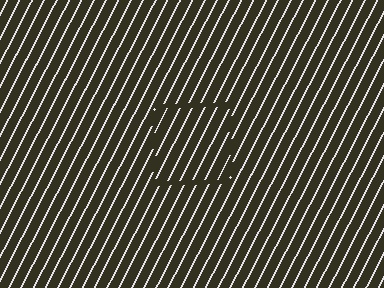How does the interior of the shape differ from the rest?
The interior of the shape contains the same grating, shifted by half a period — the contour is defined by the phase discontinuity where line-ends from the inner and outer gratings abut.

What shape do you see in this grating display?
An illusory square. The interior of the shape contains the same grating, shifted by half a period — the contour is defined by the phase discontinuity where line-ends from the inner and outer gratings abut.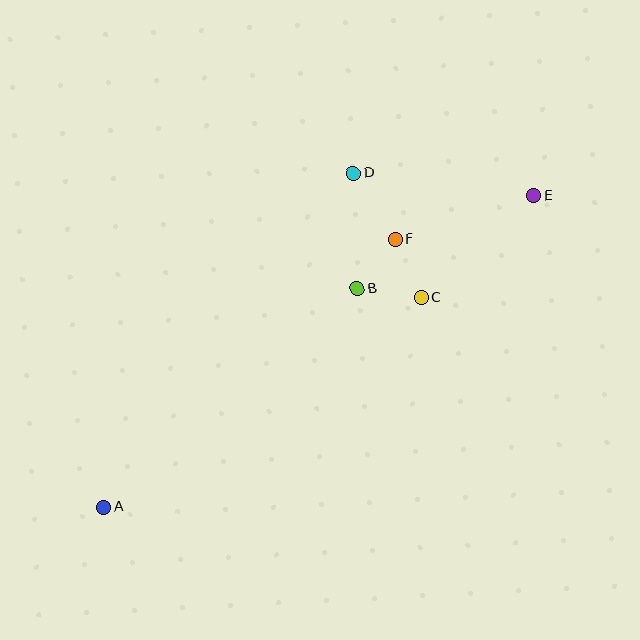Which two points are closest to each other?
Points B and F are closest to each other.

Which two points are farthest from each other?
Points A and E are farthest from each other.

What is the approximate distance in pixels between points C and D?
The distance between C and D is approximately 142 pixels.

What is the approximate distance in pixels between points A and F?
The distance between A and F is approximately 396 pixels.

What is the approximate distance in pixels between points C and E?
The distance between C and E is approximately 152 pixels.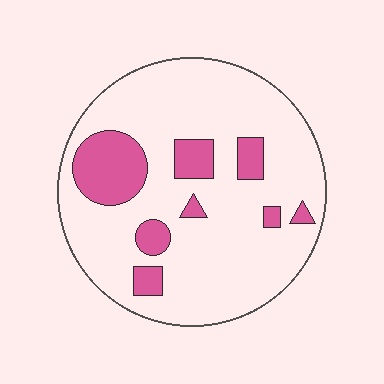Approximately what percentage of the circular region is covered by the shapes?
Approximately 20%.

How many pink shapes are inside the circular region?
8.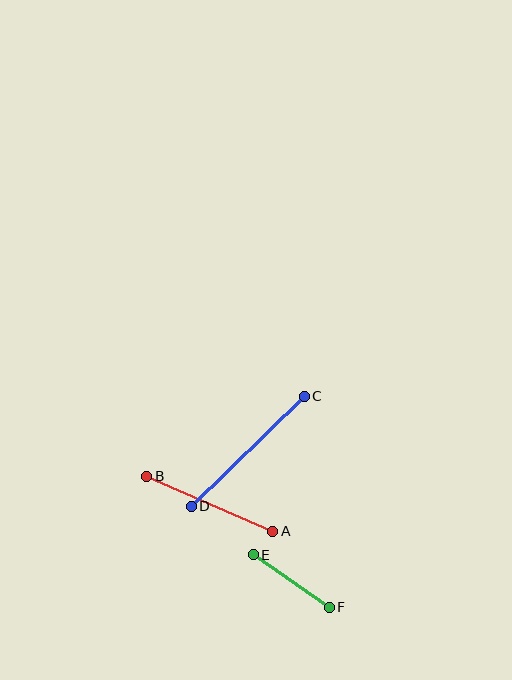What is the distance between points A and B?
The distance is approximately 138 pixels.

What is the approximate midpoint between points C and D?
The midpoint is at approximately (248, 451) pixels.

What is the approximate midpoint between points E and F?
The midpoint is at approximately (291, 581) pixels.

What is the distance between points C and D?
The distance is approximately 158 pixels.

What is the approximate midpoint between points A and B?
The midpoint is at approximately (210, 504) pixels.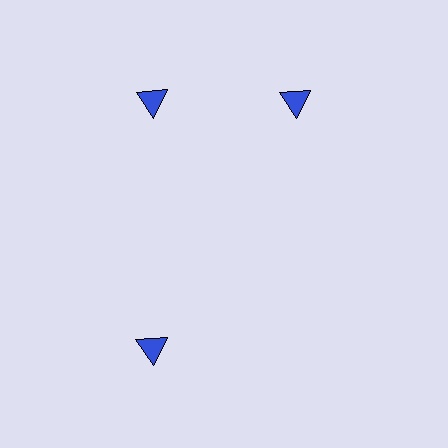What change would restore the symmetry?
The symmetry would be restored by rotating it back into even spacing with its neighbors so that all 3 triangles sit at equal angles and equal distance from the center.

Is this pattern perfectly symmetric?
No. The 3 blue triangles are arranged in a ring, but one element near the 3 o'clock position is rotated out of alignment along the ring, breaking the 3-fold rotational symmetry.